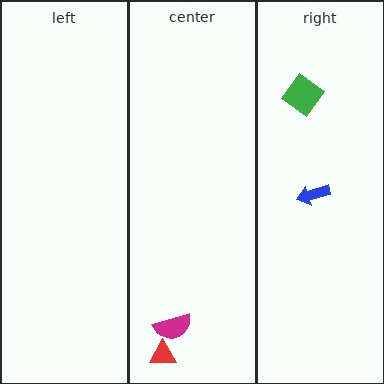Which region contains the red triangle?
The center region.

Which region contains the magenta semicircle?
The center region.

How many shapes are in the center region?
2.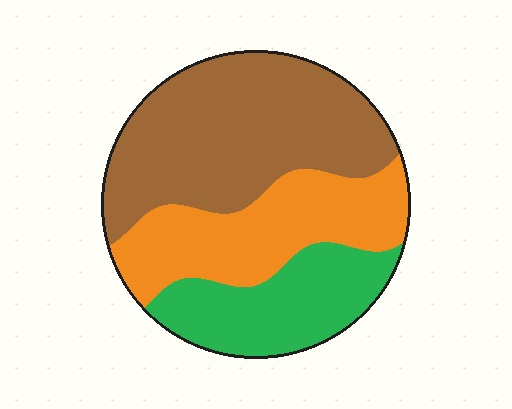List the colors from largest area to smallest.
From largest to smallest: brown, orange, green.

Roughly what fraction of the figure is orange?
Orange covers roughly 30% of the figure.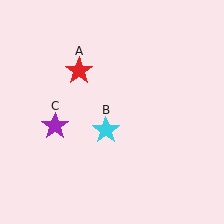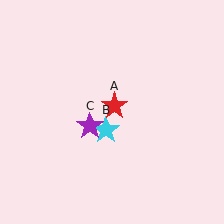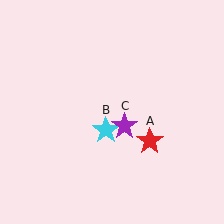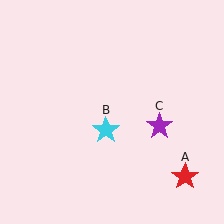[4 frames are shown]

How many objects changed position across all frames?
2 objects changed position: red star (object A), purple star (object C).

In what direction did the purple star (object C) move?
The purple star (object C) moved right.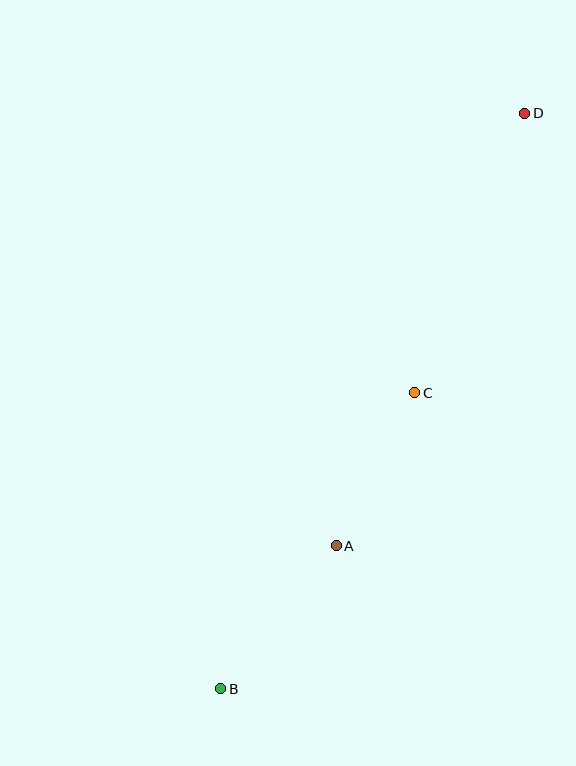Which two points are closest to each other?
Points A and C are closest to each other.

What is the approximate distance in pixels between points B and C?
The distance between B and C is approximately 354 pixels.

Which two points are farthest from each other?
Points B and D are farthest from each other.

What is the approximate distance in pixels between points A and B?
The distance between A and B is approximately 184 pixels.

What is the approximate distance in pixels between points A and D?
The distance between A and D is approximately 472 pixels.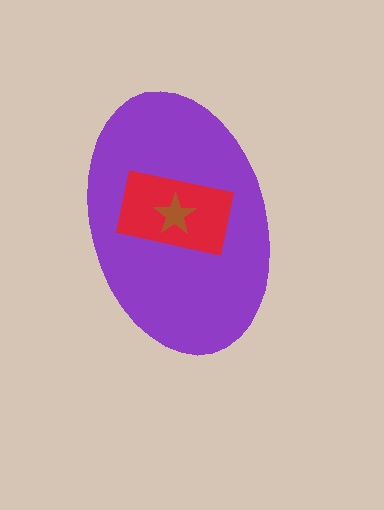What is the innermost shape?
The brown star.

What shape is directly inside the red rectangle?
The brown star.